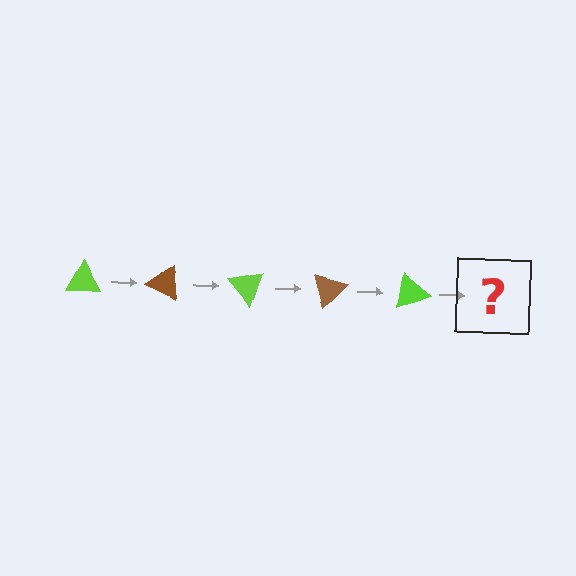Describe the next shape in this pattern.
It should be a brown triangle, rotated 125 degrees from the start.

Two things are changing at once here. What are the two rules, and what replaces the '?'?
The two rules are that it rotates 25 degrees each step and the color cycles through lime and brown. The '?' should be a brown triangle, rotated 125 degrees from the start.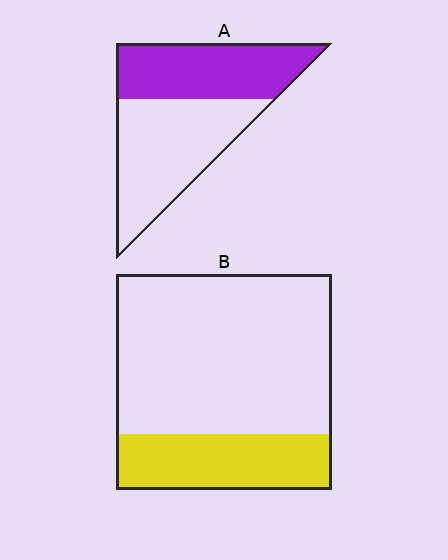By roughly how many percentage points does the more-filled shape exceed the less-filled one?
By roughly 20 percentage points (A over B).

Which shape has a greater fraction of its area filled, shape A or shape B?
Shape A.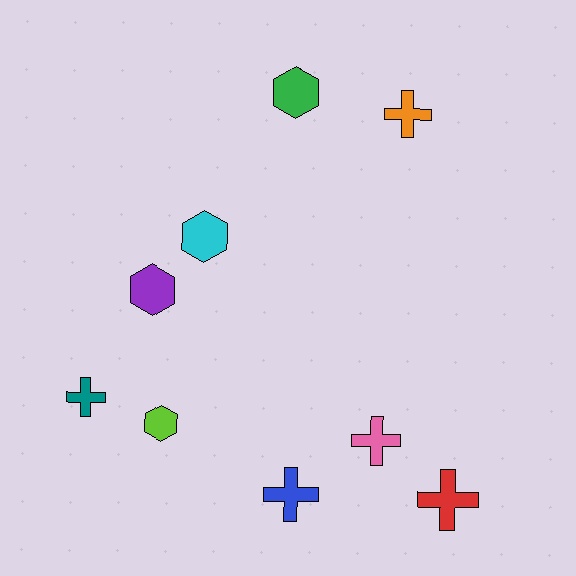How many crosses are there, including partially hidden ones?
There are 5 crosses.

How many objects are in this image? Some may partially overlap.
There are 9 objects.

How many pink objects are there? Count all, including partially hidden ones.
There is 1 pink object.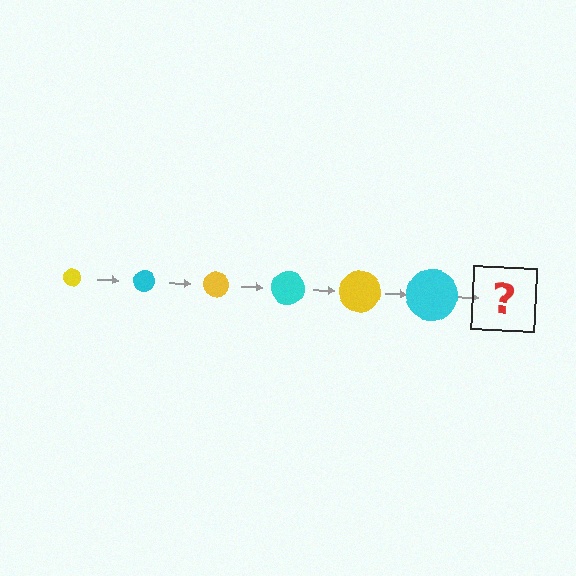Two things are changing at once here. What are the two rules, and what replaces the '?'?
The two rules are that the circle grows larger each step and the color cycles through yellow and cyan. The '?' should be a yellow circle, larger than the previous one.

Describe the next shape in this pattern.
It should be a yellow circle, larger than the previous one.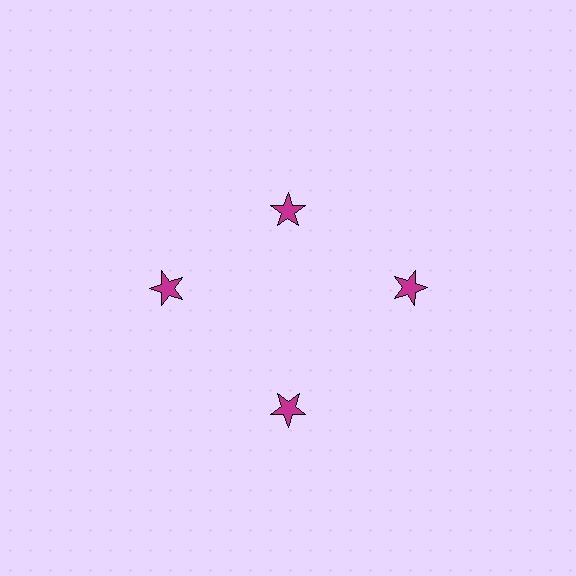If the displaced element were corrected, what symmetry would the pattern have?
It would have 4-fold rotational symmetry — the pattern would map onto itself every 90 degrees.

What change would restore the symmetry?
The symmetry would be restored by moving it outward, back onto the ring so that all 4 stars sit at equal angles and equal distance from the center.